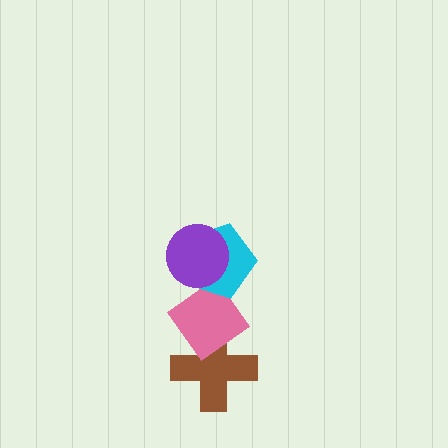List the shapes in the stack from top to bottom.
From top to bottom: the purple circle, the cyan pentagon, the pink diamond, the brown cross.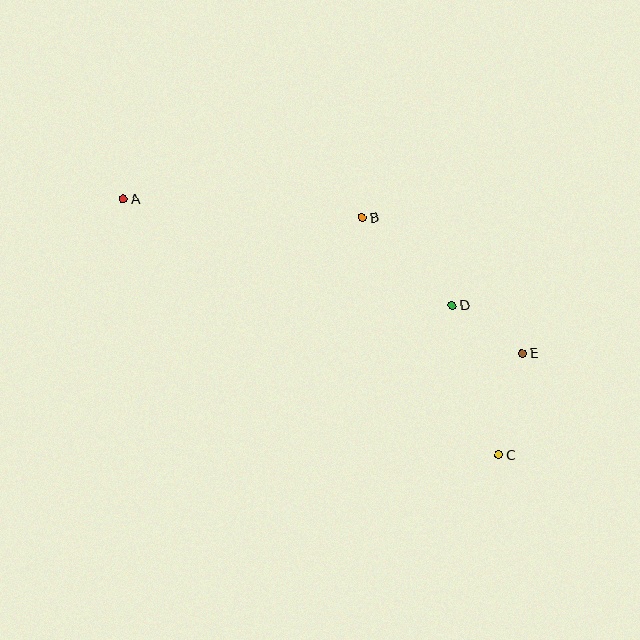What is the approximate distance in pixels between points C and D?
The distance between C and D is approximately 157 pixels.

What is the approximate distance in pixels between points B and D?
The distance between B and D is approximately 125 pixels.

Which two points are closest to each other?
Points D and E are closest to each other.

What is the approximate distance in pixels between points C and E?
The distance between C and E is approximately 104 pixels.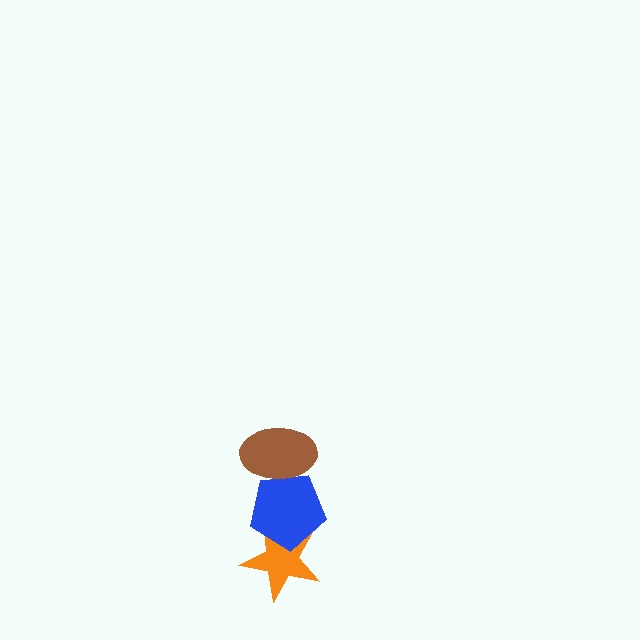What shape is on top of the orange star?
The blue pentagon is on top of the orange star.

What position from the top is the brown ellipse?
The brown ellipse is 1st from the top.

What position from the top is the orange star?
The orange star is 3rd from the top.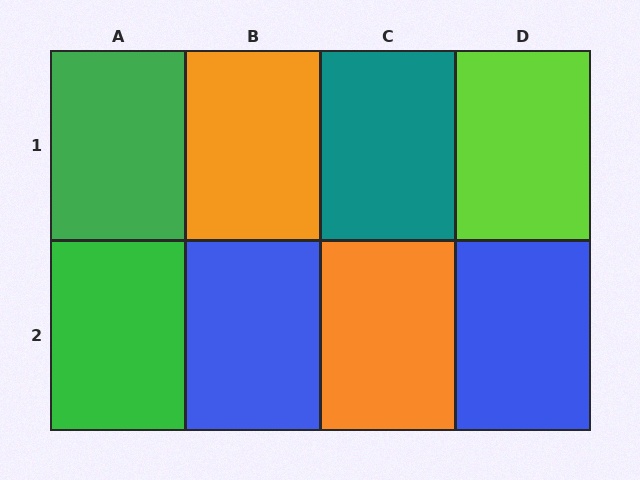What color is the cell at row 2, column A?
Green.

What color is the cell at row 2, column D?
Blue.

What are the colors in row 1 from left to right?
Green, orange, teal, lime.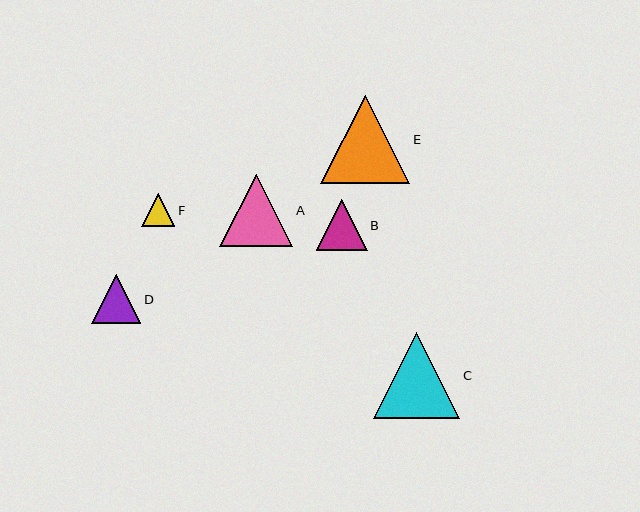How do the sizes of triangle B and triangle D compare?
Triangle B and triangle D are approximately the same size.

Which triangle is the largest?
Triangle E is the largest with a size of approximately 89 pixels.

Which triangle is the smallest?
Triangle F is the smallest with a size of approximately 33 pixels.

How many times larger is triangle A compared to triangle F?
Triangle A is approximately 2.2 times the size of triangle F.